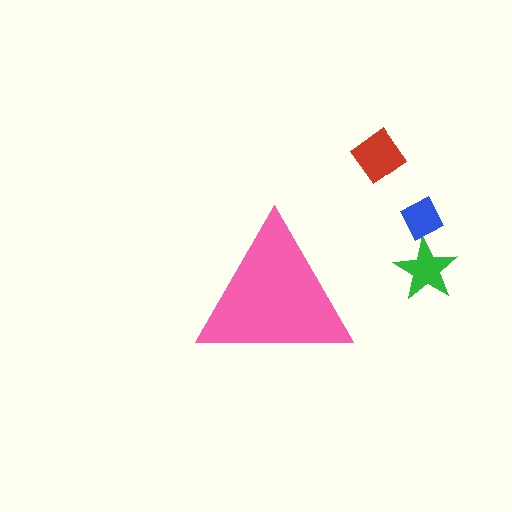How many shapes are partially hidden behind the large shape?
0 shapes are partially hidden.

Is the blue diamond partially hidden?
No, the blue diamond is fully visible.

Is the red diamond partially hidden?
No, the red diamond is fully visible.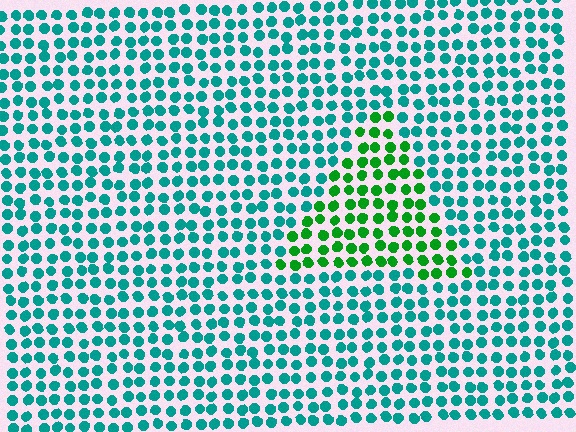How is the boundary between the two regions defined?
The boundary is defined purely by a slight shift in hue (about 47 degrees). Spacing, size, and orientation are identical on both sides.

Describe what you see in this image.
The image is filled with small teal elements in a uniform arrangement. A triangle-shaped region is visible where the elements are tinted to a slightly different hue, forming a subtle color boundary.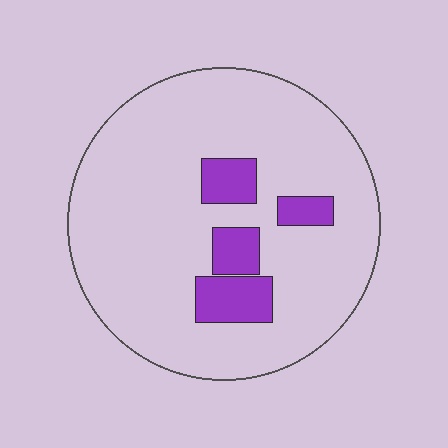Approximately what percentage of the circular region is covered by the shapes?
Approximately 15%.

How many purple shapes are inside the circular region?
4.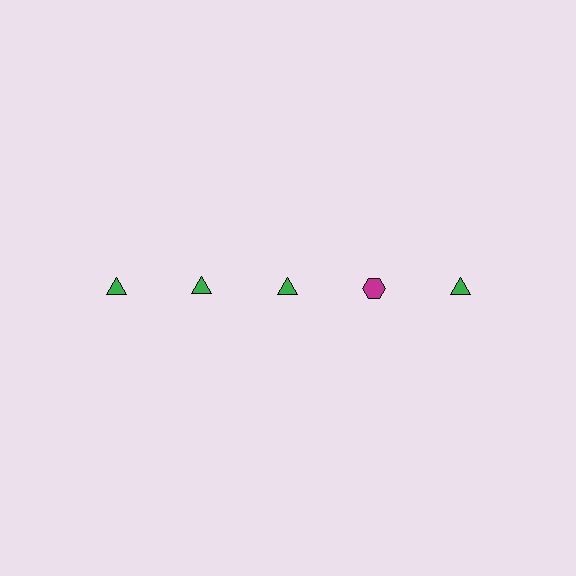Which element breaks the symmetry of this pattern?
The magenta hexagon in the top row, second from right column breaks the symmetry. All other shapes are green triangles.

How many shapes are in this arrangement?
There are 5 shapes arranged in a grid pattern.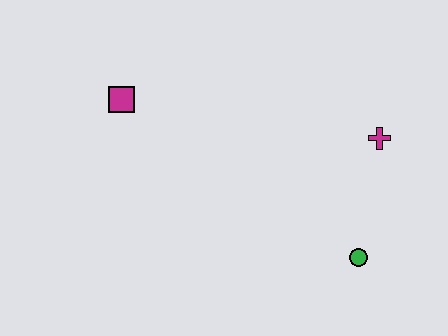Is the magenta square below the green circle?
No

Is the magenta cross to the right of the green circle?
Yes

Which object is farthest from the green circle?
The magenta square is farthest from the green circle.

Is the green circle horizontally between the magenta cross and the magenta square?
Yes